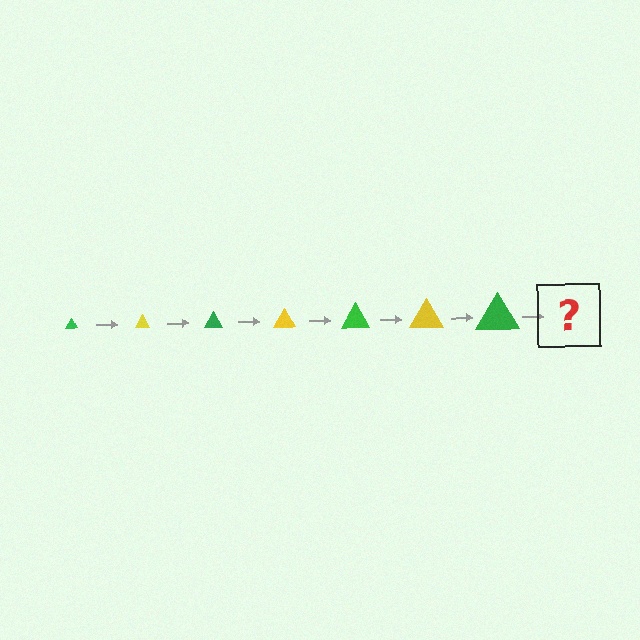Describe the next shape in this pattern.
It should be a yellow triangle, larger than the previous one.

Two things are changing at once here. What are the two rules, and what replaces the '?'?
The two rules are that the triangle grows larger each step and the color cycles through green and yellow. The '?' should be a yellow triangle, larger than the previous one.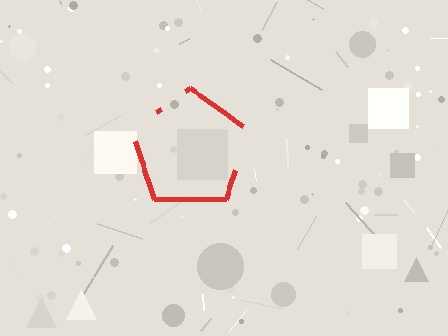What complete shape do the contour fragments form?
The contour fragments form a pentagon.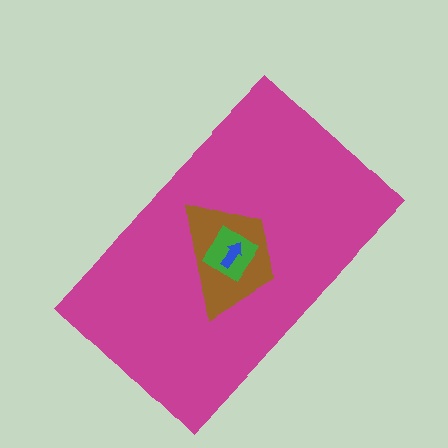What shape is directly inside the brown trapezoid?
The green diamond.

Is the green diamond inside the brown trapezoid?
Yes.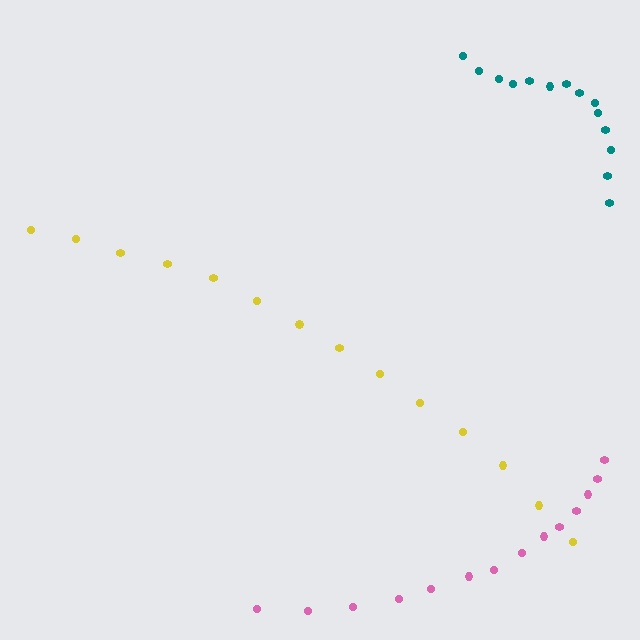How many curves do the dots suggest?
There are 3 distinct paths.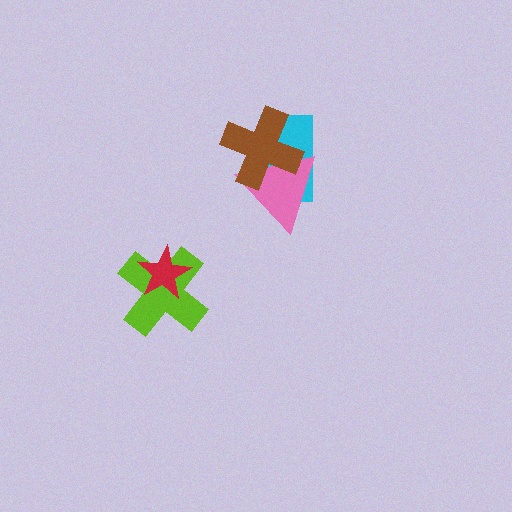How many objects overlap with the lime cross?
1 object overlaps with the lime cross.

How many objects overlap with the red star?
1 object overlaps with the red star.